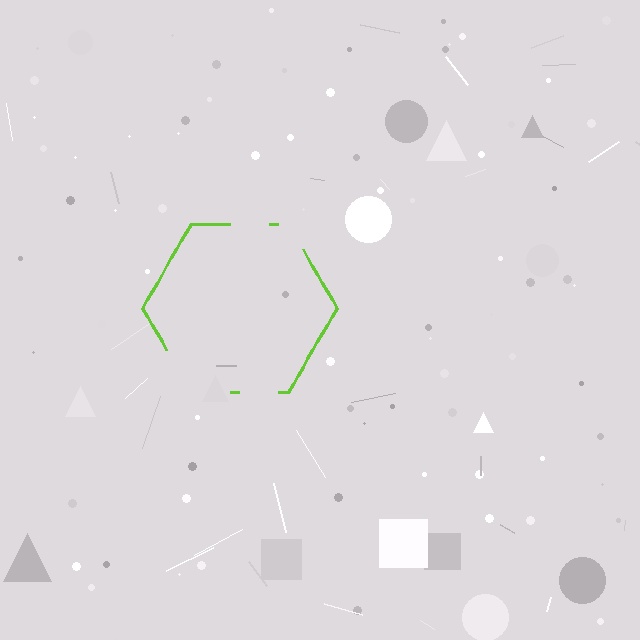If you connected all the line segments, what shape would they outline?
They would outline a hexagon.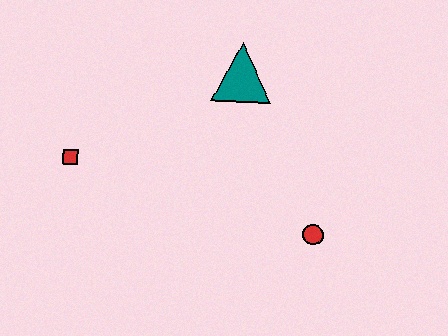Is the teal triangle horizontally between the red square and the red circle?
Yes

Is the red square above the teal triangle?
No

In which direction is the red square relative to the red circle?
The red square is to the left of the red circle.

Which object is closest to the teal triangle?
The red circle is closest to the teal triangle.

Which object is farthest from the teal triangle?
The red square is farthest from the teal triangle.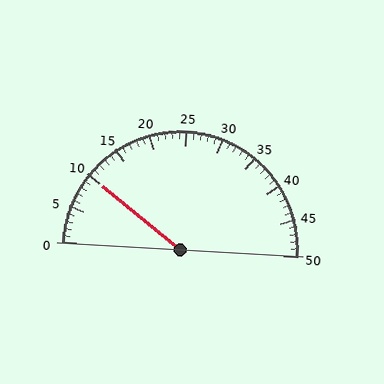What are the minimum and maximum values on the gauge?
The gauge ranges from 0 to 50.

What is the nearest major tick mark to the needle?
The nearest major tick mark is 10.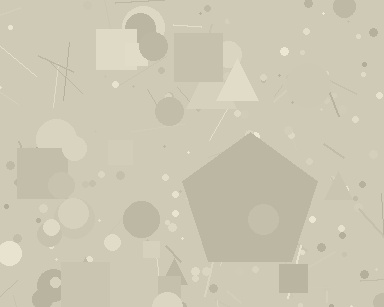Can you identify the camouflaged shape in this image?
The camouflaged shape is a pentagon.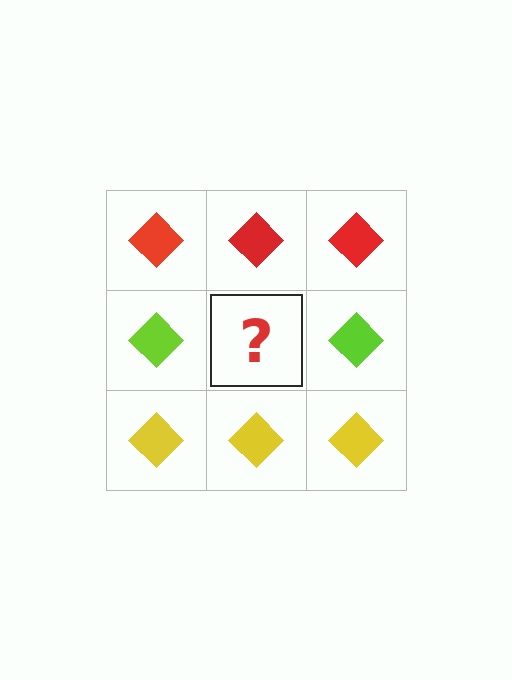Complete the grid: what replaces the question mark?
The question mark should be replaced with a lime diamond.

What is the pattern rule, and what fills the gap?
The rule is that each row has a consistent color. The gap should be filled with a lime diamond.